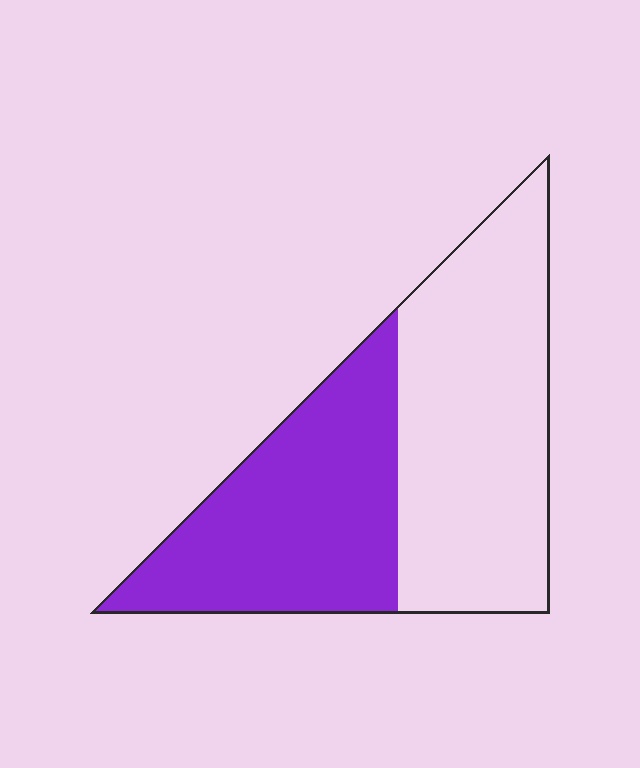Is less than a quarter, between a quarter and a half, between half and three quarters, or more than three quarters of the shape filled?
Between a quarter and a half.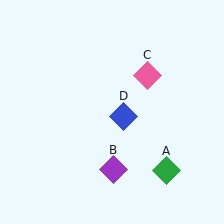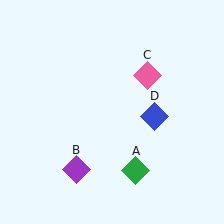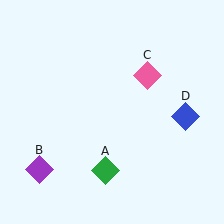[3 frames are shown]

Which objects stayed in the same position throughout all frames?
Pink diamond (object C) remained stationary.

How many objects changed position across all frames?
3 objects changed position: green diamond (object A), purple diamond (object B), blue diamond (object D).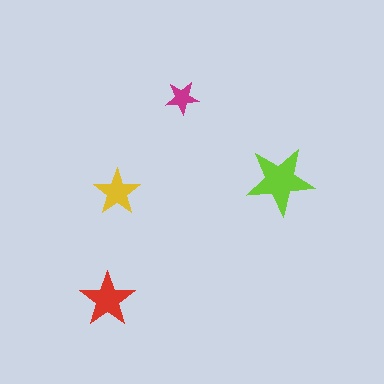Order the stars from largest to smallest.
the lime one, the red one, the yellow one, the magenta one.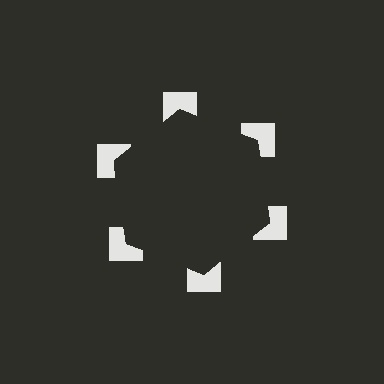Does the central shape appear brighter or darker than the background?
It typically appears slightly darker than the background, even though no actual brightness change is drawn.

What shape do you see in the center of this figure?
An illusory hexagon — its edges are inferred from the aligned wedge cuts in the notched squares, not physically drawn.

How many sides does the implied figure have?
6 sides.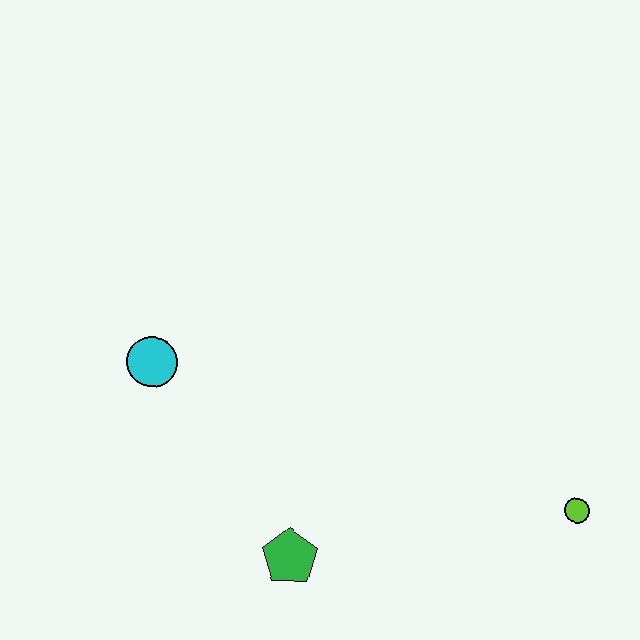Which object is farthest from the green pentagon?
The lime circle is farthest from the green pentagon.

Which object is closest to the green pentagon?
The cyan circle is closest to the green pentagon.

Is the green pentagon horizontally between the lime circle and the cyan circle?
Yes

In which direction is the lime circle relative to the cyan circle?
The lime circle is to the right of the cyan circle.